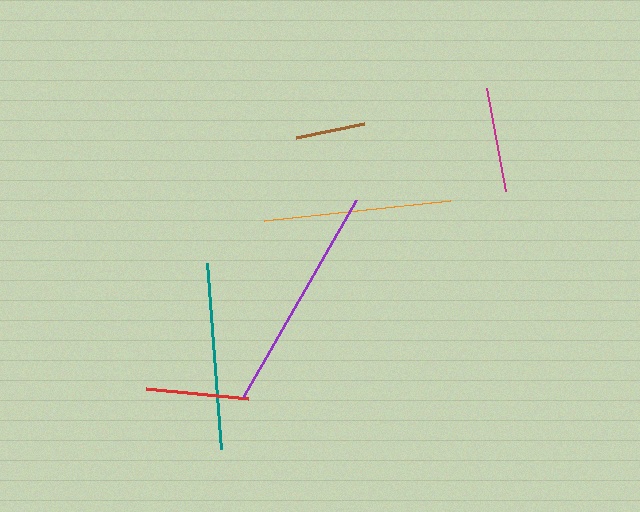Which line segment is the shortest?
The brown line is the shortest at approximately 69 pixels.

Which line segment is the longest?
The purple line is the longest at approximately 227 pixels.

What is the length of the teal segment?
The teal segment is approximately 187 pixels long.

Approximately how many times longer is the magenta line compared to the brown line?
The magenta line is approximately 1.5 times the length of the brown line.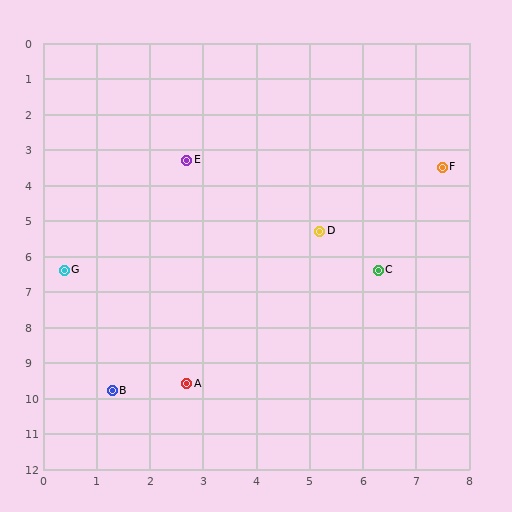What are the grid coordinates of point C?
Point C is at approximately (6.3, 6.4).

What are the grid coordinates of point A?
Point A is at approximately (2.7, 9.6).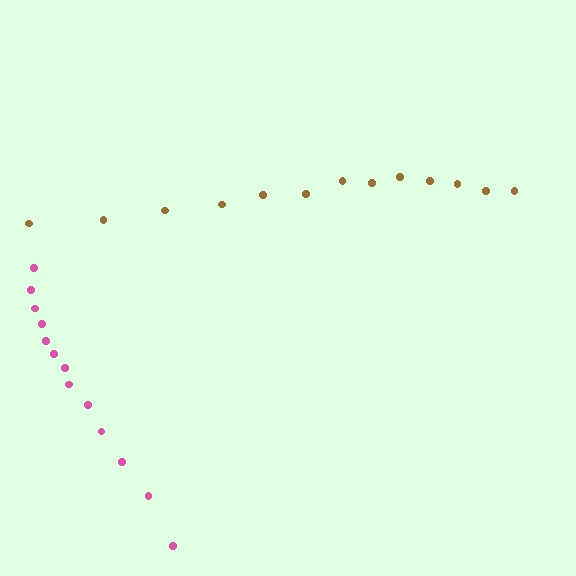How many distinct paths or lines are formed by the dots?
There are 2 distinct paths.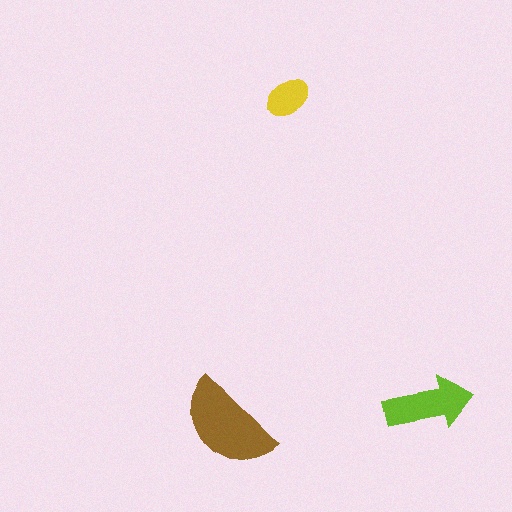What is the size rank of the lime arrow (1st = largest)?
2nd.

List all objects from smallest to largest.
The yellow ellipse, the lime arrow, the brown semicircle.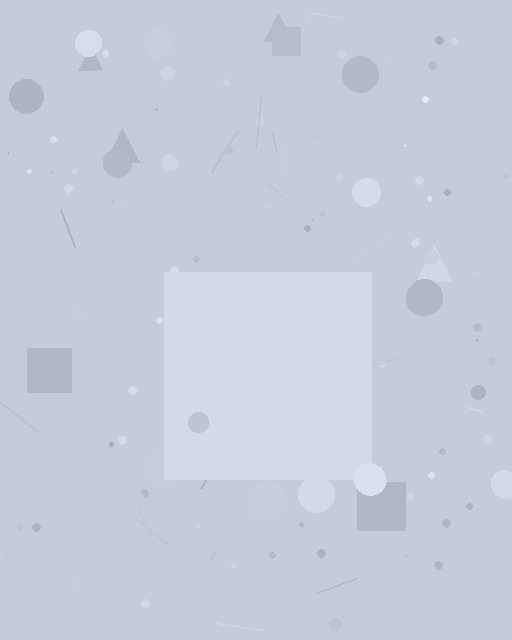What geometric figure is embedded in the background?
A square is embedded in the background.